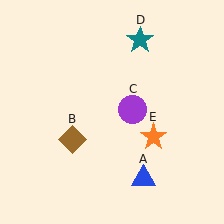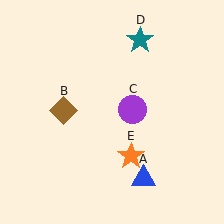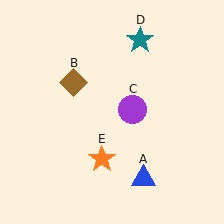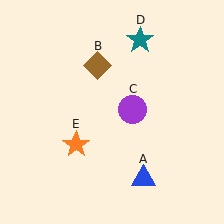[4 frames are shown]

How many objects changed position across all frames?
2 objects changed position: brown diamond (object B), orange star (object E).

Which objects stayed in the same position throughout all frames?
Blue triangle (object A) and purple circle (object C) and teal star (object D) remained stationary.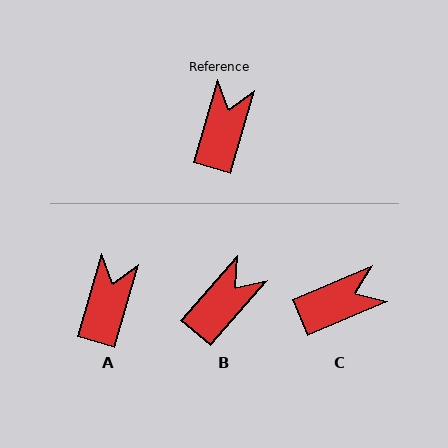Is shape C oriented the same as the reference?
No, it is off by about 51 degrees.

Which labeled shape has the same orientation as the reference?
A.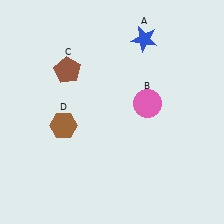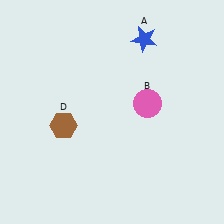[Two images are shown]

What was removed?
The brown pentagon (C) was removed in Image 2.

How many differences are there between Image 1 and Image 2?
There is 1 difference between the two images.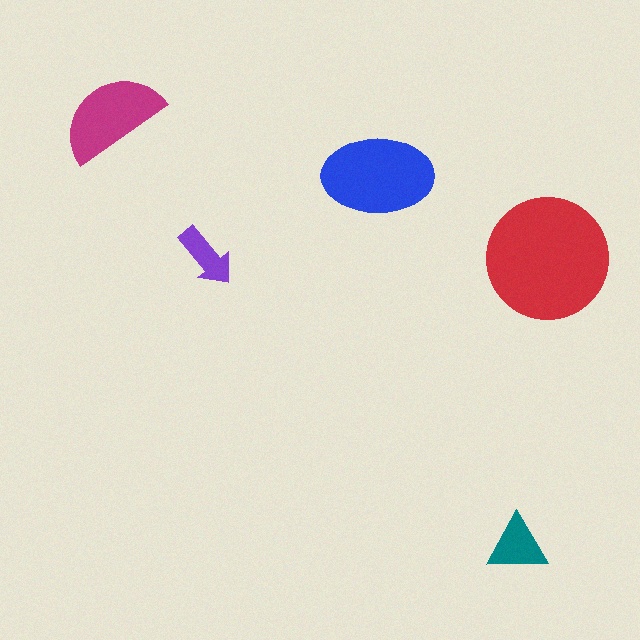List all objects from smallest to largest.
The purple arrow, the teal triangle, the magenta semicircle, the blue ellipse, the red circle.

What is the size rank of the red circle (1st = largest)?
1st.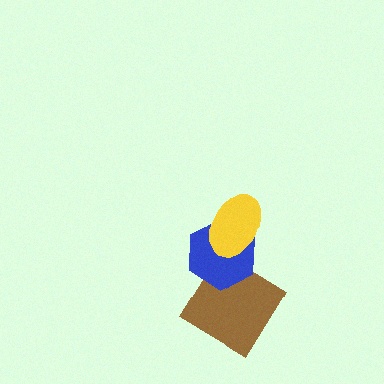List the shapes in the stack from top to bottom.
From top to bottom: the yellow ellipse, the blue hexagon, the brown diamond.